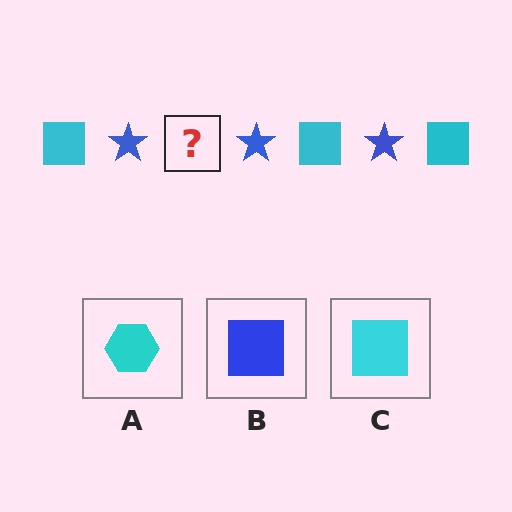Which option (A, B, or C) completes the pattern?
C.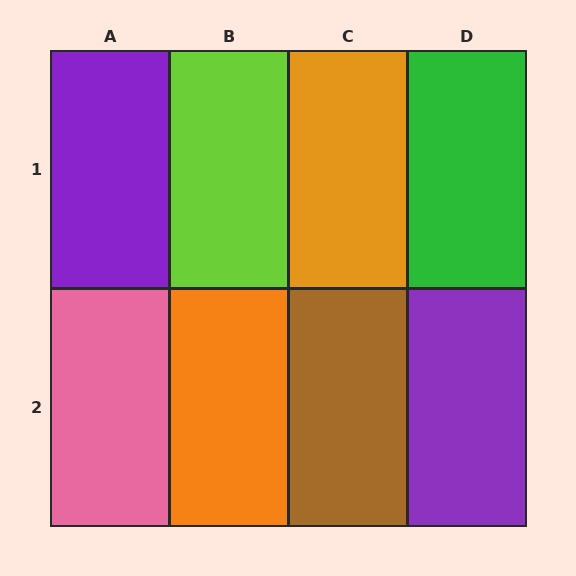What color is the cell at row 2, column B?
Orange.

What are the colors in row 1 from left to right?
Purple, lime, orange, green.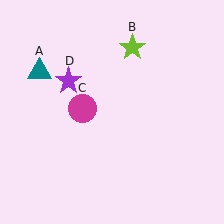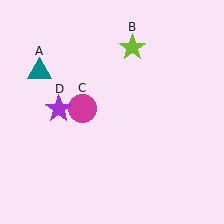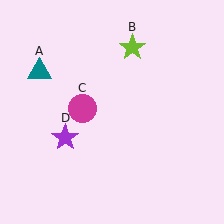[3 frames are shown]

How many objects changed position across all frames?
1 object changed position: purple star (object D).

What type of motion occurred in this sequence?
The purple star (object D) rotated counterclockwise around the center of the scene.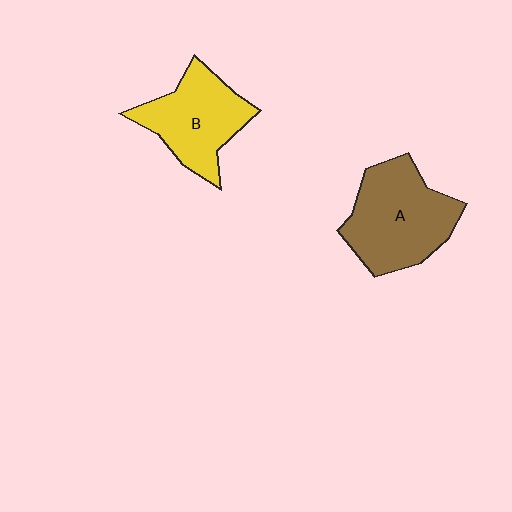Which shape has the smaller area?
Shape B (yellow).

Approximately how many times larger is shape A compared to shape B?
Approximately 1.2 times.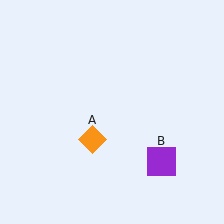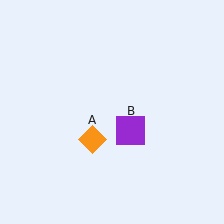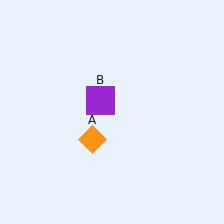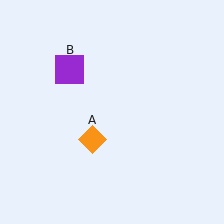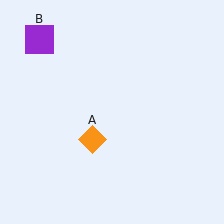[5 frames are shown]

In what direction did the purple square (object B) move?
The purple square (object B) moved up and to the left.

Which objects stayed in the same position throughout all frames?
Orange diamond (object A) remained stationary.